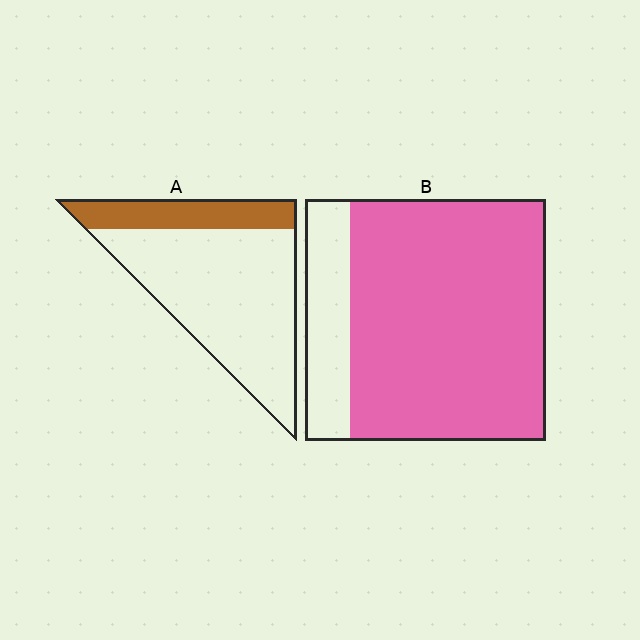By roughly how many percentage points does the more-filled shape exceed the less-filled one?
By roughly 60 percentage points (B over A).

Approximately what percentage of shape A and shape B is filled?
A is approximately 25% and B is approximately 80%.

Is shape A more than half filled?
No.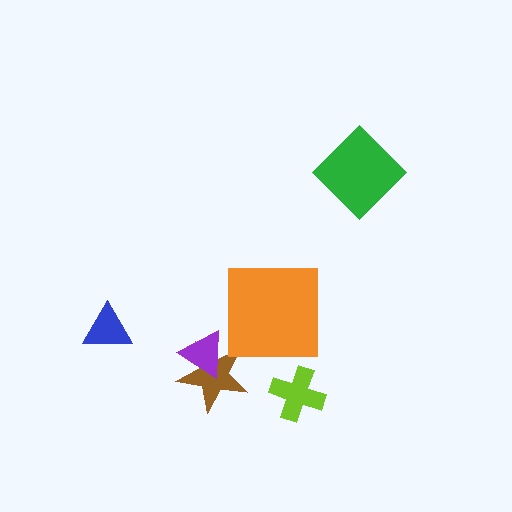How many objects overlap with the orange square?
0 objects overlap with the orange square.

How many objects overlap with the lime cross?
0 objects overlap with the lime cross.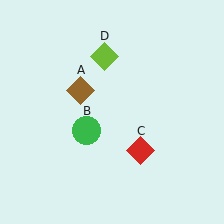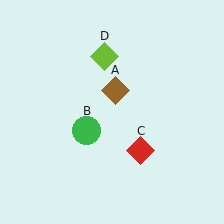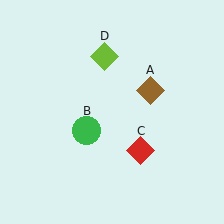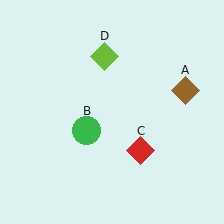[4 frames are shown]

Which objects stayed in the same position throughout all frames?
Green circle (object B) and red diamond (object C) and lime diamond (object D) remained stationary.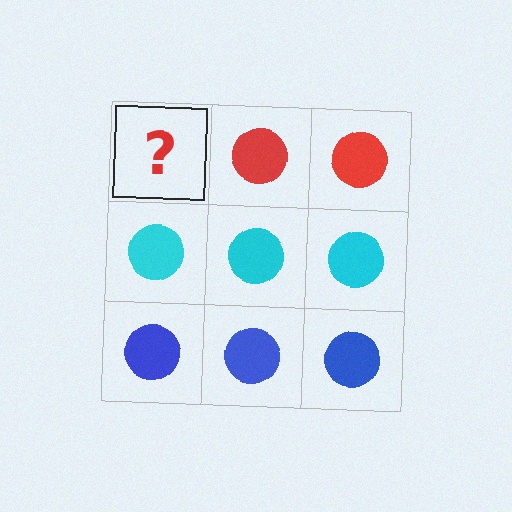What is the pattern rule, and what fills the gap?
The rule is that each row has a consistent color. The gap should be filled with a red circle.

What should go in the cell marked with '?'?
The missing cell should contain a red circle.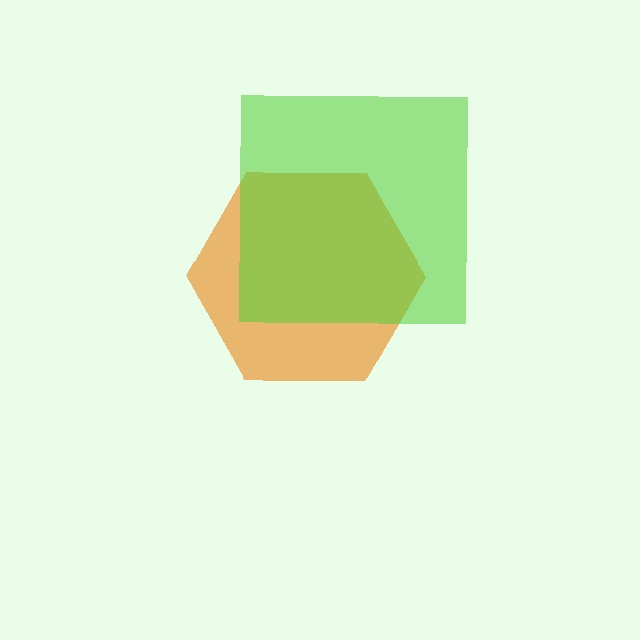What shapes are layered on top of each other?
The layered shapes are: an orange hexagon, a lime square.